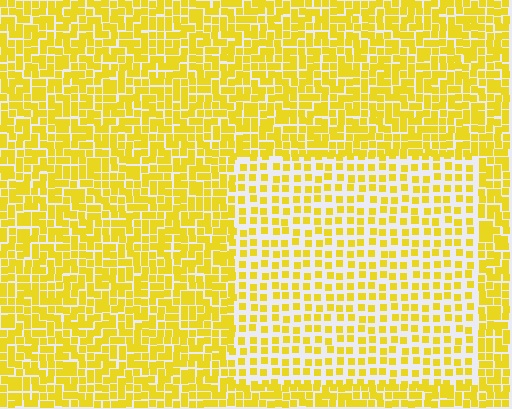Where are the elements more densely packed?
The elements are more densely packed outside the rectangle boundary.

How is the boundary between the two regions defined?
The boundary is defined by a change in element density (approximately 1.9x ratio). All elements are the same color, size, and shape.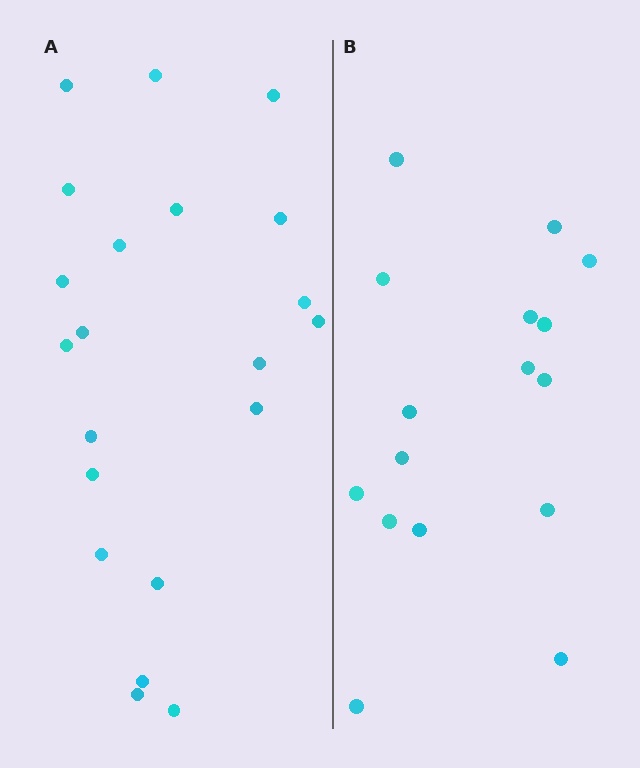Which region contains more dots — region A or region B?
Region A (the left region) has more dots.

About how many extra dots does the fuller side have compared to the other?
Region A has about 5 more dots than region B.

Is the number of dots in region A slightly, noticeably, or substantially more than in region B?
Region A has noticeably more, but not dramatically so. The ratio is roughly 1.3 to 1.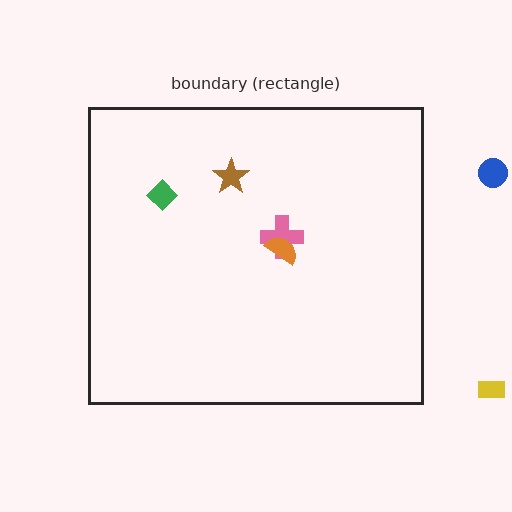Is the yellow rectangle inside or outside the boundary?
Outside.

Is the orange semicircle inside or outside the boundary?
Inside.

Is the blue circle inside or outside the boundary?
Outside.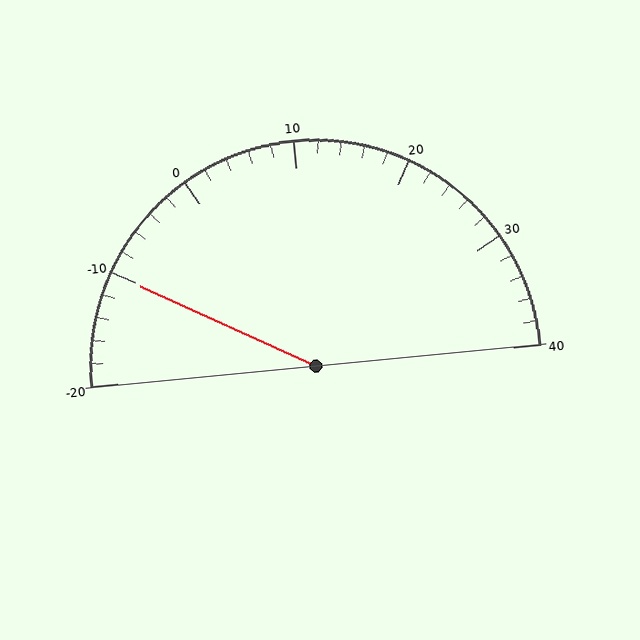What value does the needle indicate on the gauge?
The needle indicates approximately -10.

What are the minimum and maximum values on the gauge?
The gauge ranges from -20 to 40.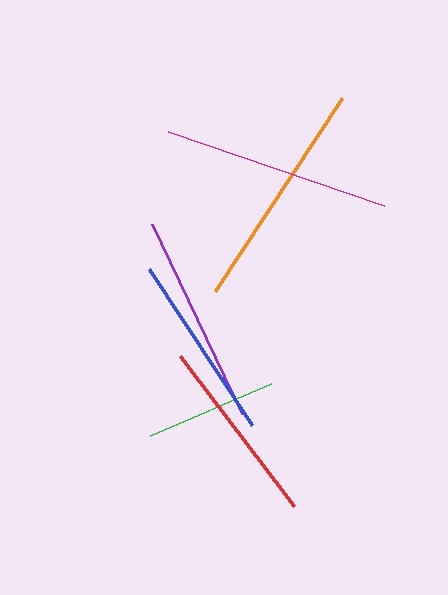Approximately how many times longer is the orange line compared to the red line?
The orange line is approximately 1.2 times the length of the red line.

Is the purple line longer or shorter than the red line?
The purple line is longer than the red line.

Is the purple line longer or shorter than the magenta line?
The magenta line is longer than the purple line.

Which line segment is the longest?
The orange line is the longest at approximately 232 pixels.